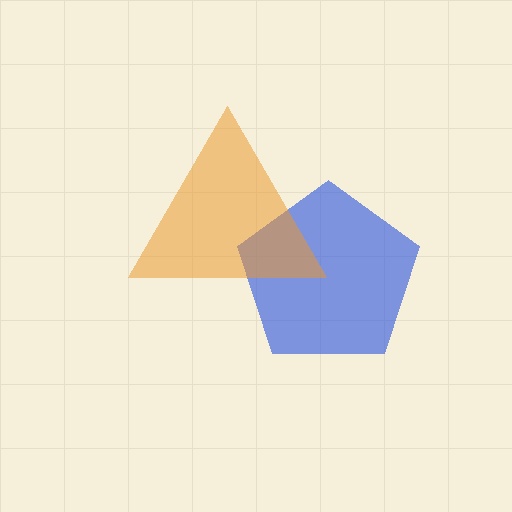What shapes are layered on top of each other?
The layered shapes are: a blue pentagon, an orange triangle.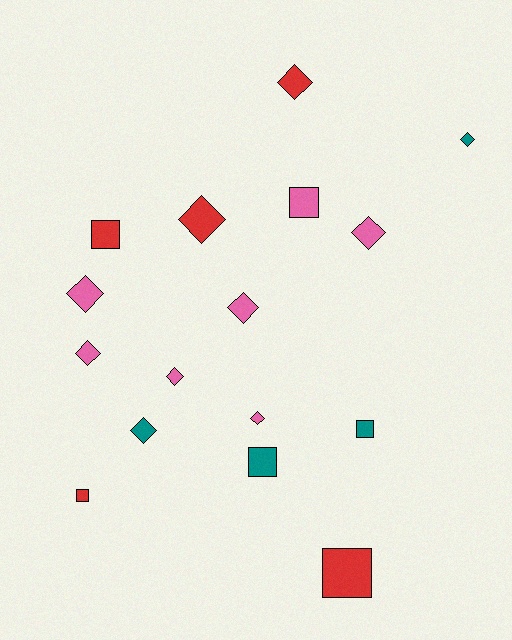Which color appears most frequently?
Pink, with 7 objects.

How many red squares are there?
There are 3 red squares.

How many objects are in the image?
There are 16 objects.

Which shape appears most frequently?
Diamond, with 10 objects.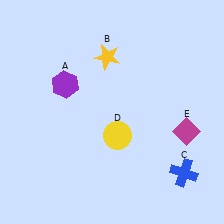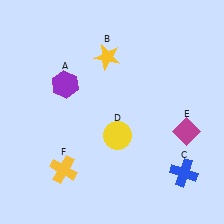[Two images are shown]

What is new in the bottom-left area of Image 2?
A yellow cross (F) was added in the bottom-left area of Image 2.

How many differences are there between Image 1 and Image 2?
There is 1 difference between the two images.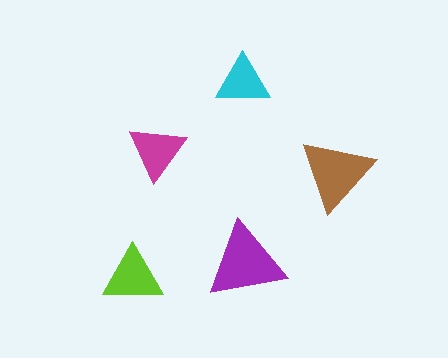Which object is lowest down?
The lime triangle is bottommost.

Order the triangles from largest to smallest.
the purple one, the brown one, the lime one, the magenta one, the cyan one.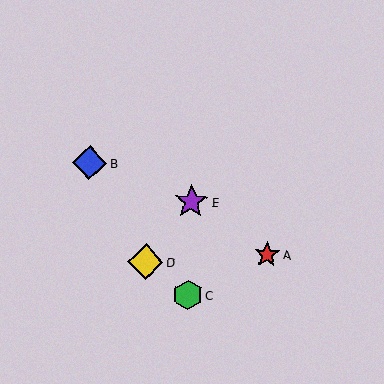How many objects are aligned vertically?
2 objects (C, E) are aligned vertically.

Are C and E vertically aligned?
Yes, both are at x≈188.